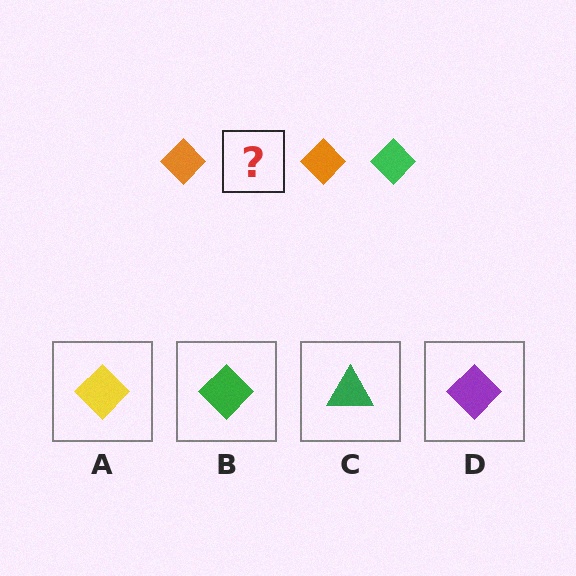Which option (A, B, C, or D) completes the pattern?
B.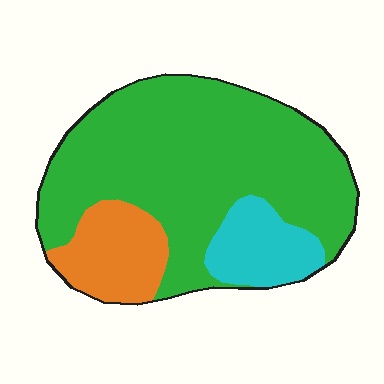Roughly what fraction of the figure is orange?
Orange takes up about one sixth (1/6) of the figure.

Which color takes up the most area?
Green, at roughly 70%.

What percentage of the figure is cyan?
Cyan takes up about one eighth (1/8) of the figure.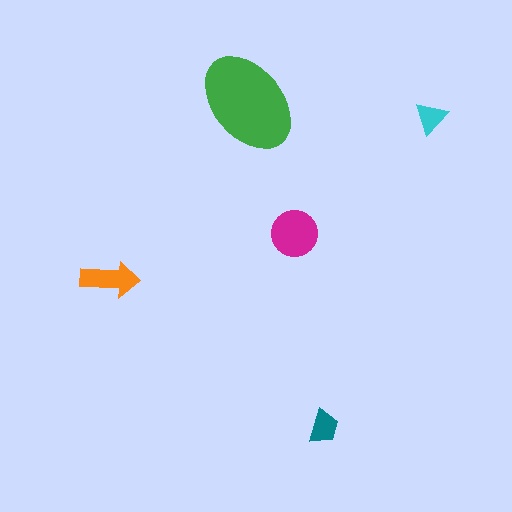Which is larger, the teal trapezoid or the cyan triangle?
The teal trapezoid.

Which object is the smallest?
The cyan triangle.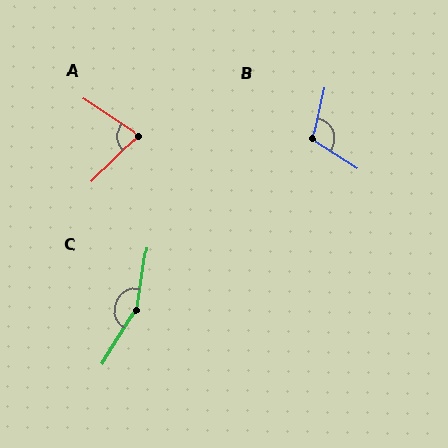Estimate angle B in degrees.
Approximately 110 degrees.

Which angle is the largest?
C, at approximately 157 degrees.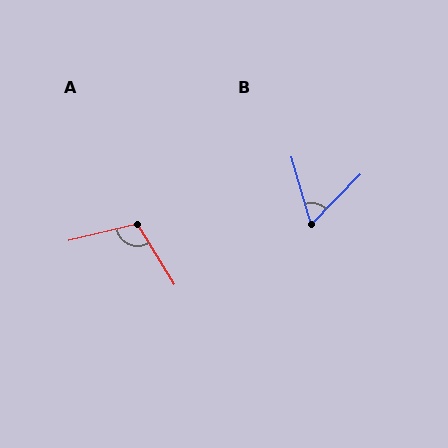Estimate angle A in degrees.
Approximately 107 degrees.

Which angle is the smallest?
B, at approximately 61 degrees.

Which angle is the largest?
A, at approximately 107 degrees.